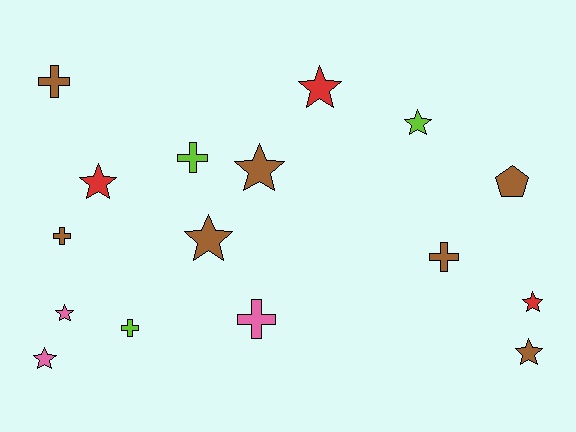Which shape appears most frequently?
Star, with 9 objects.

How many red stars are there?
There are 3 red stars.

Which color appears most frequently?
Brown, with 7 objects.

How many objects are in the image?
There are 16 objects.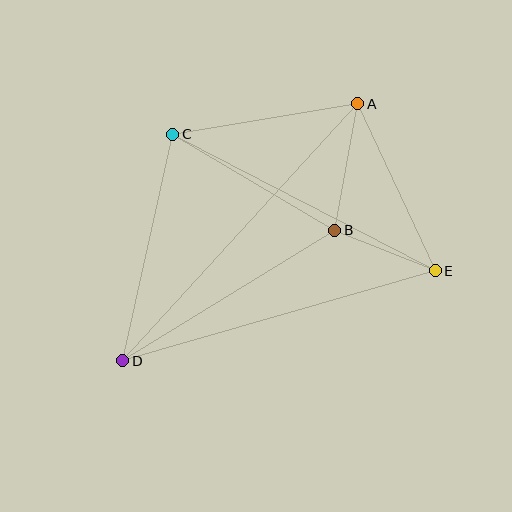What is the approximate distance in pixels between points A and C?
The distance between A and C is approximately 187 pixels.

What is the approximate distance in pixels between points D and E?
The distance between D and E is approximately 325 pixels.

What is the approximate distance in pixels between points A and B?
The distance between A and B is approximately 128 pixels.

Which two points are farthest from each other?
Points A and D are farthest from each other.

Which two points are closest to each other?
Points B and E are closest to each other.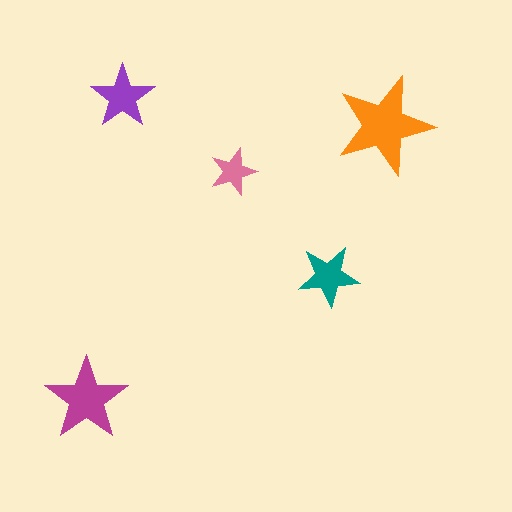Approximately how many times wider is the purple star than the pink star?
About 1.5 times wider.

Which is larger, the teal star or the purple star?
The purple one.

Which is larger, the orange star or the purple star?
The orange one.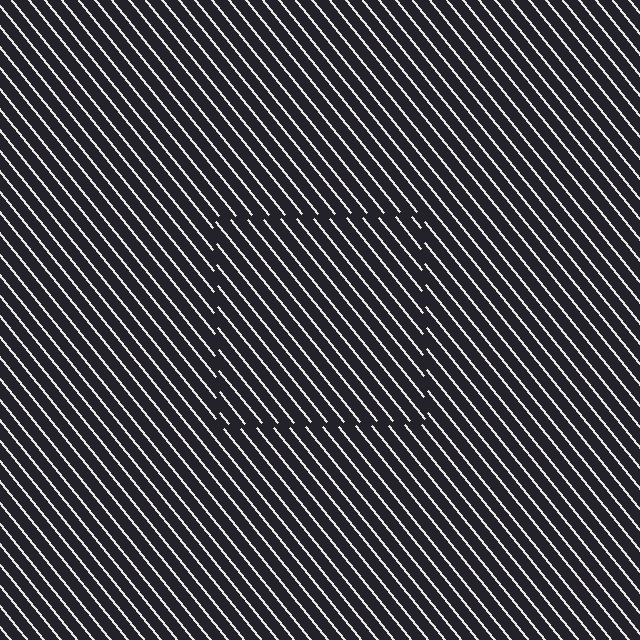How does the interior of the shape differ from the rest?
The interior of the shape contains the same grating, shifted by half a period — the contour is defined by the phase discontinuity where line-ends from the inner and outer gratings abut.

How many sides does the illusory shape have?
4 sides — the line-ends trace a square.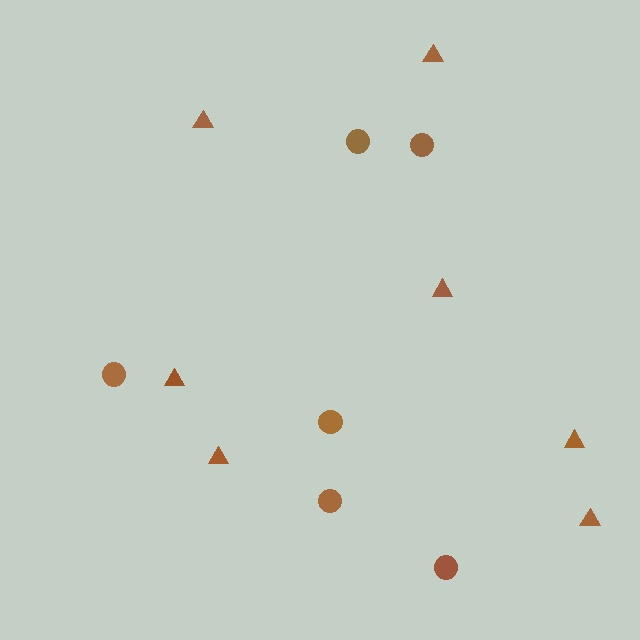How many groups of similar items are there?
There are 2 groups: one group of triangles (7) and one group of circles (6).